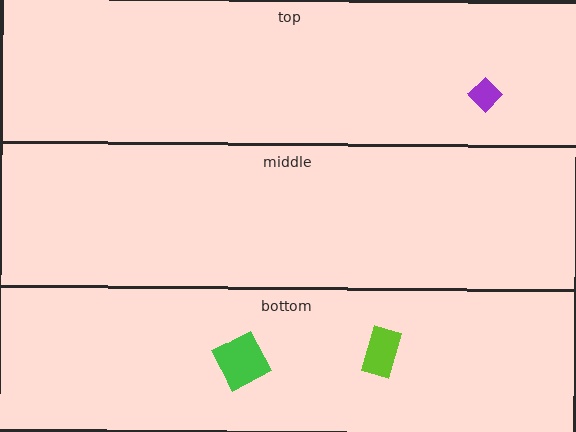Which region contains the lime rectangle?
The bottom region.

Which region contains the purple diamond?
The top region.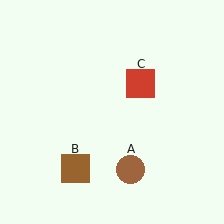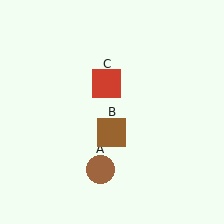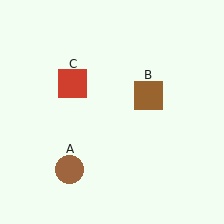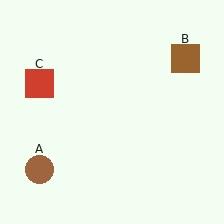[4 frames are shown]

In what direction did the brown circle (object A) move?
The brown circle (object A) moved left.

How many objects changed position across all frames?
3 objects changed position: brown circle (object A), brown square (object B), red square (object C).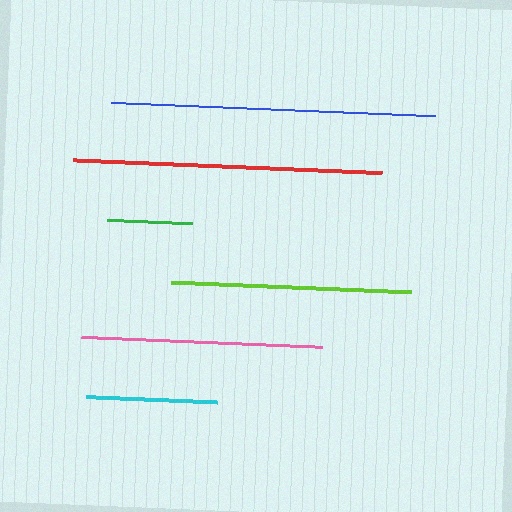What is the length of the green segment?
The green segment is approximately 85 pixels long.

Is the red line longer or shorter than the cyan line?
The red line is longer than the cyan line.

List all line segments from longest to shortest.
From longest to shortest: blue, red, pink, lime, cyan, green.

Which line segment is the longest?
The blue line is the longest at approximately 324 pixels.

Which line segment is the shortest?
The green line is the shortest at approximately 85 pixels.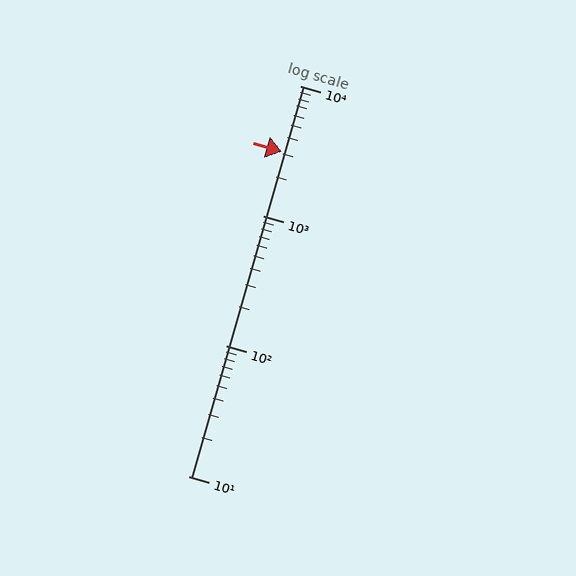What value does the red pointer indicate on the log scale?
The pointer indicates approximately 3100.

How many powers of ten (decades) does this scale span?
The scale spans 3 decades, from 10 to 10000.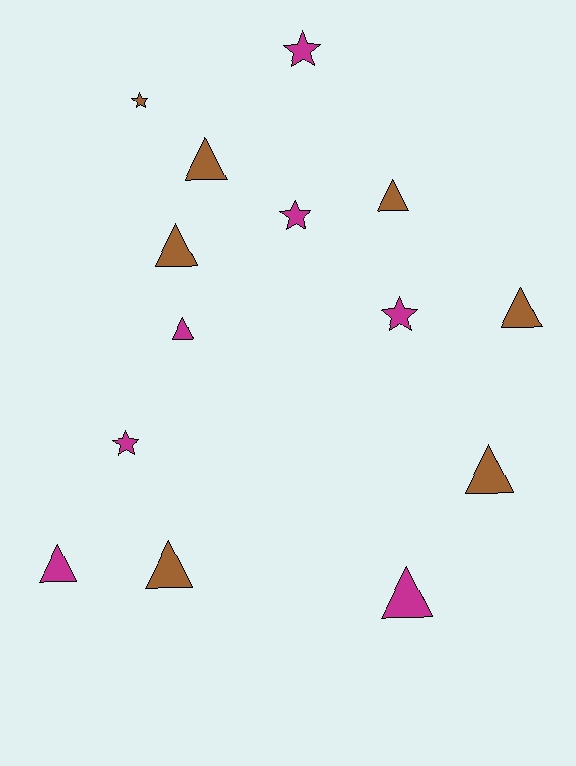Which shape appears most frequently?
Triangle, with 9 objects.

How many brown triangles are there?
There are 6 brown triangles.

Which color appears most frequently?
Brown, with 7 objects.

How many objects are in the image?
There are 14 objects.